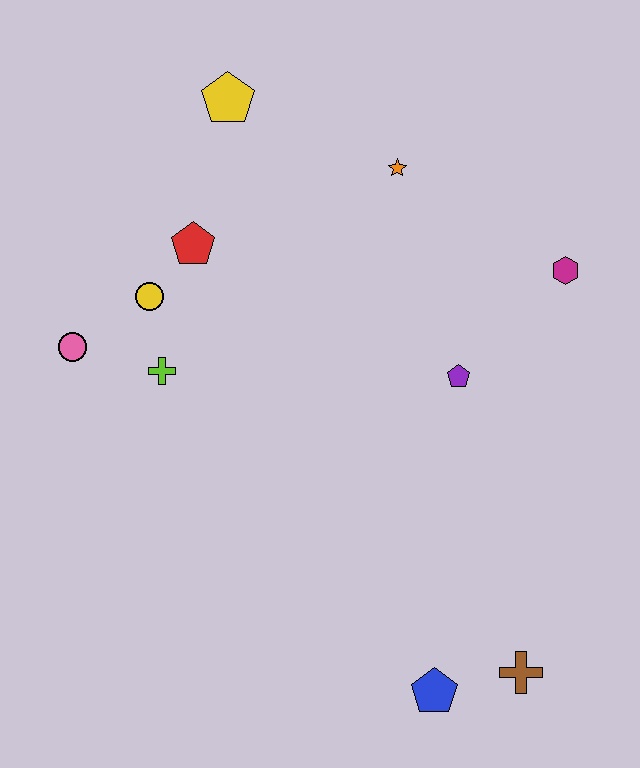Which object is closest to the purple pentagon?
The magenta hexagon is closest to the purple pentagon.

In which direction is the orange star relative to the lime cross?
The orange star is to the right of the lime cross.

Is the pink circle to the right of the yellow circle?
No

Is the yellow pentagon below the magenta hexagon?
No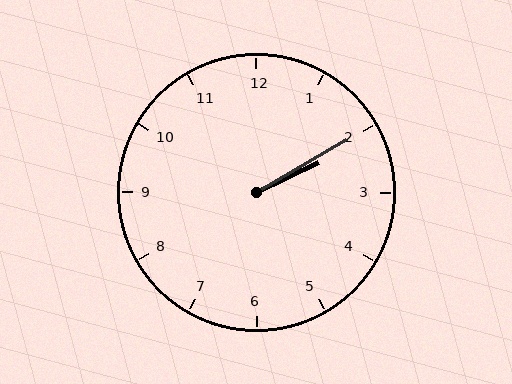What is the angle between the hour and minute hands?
Approximately 5 degrees.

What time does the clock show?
2:10.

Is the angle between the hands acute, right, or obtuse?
It is acute.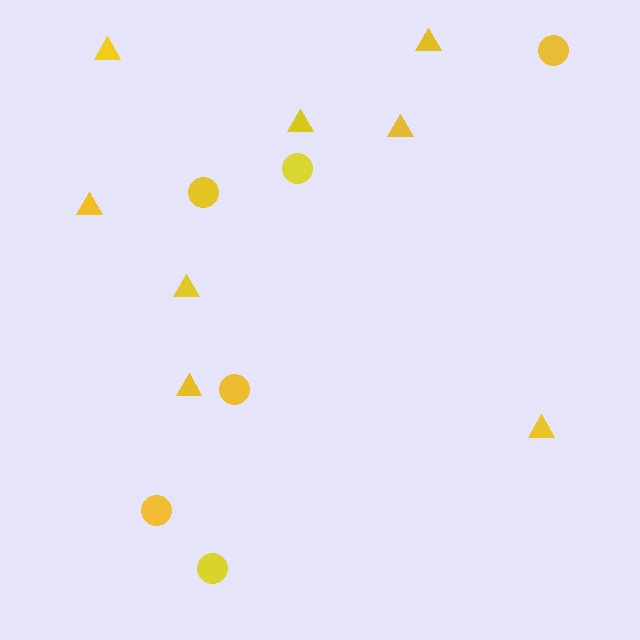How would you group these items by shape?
There are 2 groups: one group of circles (6) and one group of triangles (8).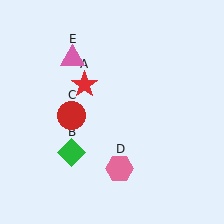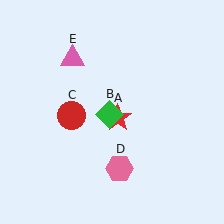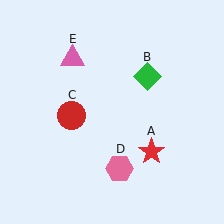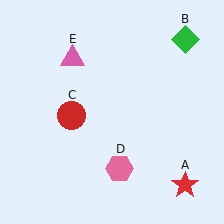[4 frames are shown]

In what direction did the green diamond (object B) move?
The green diamond (object B) moved up and to the right.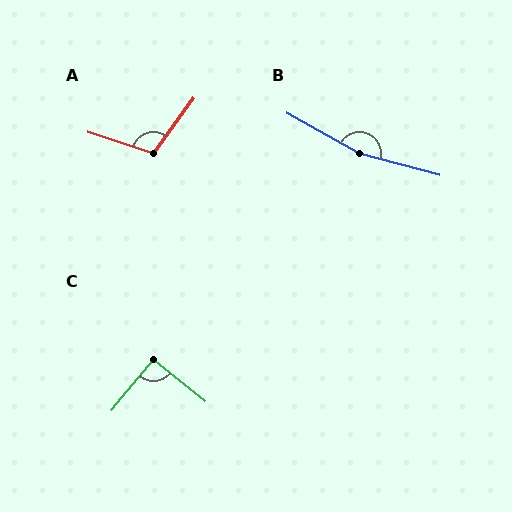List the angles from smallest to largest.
C (90°), A (108°), B (166°).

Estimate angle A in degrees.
Approximately 108 degrees.